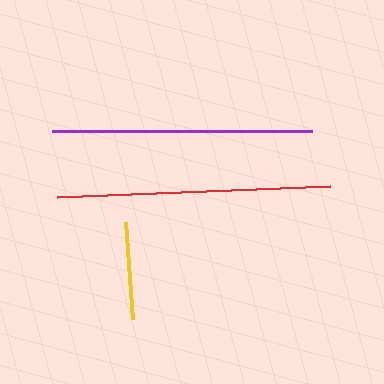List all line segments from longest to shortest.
From longest to shortest: red, purple, yellow.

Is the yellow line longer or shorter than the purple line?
The purple line is longer than the yellow line.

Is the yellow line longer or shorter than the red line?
The red line is longer than the yellow line.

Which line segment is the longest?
The red line is the longest at approximately 274 pixels.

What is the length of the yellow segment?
The yellow segment is approximately 98 pixels long.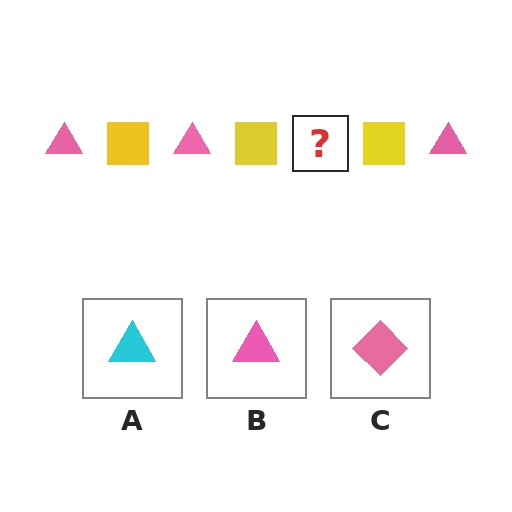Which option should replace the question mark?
Option B.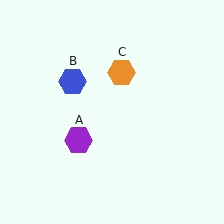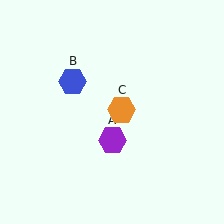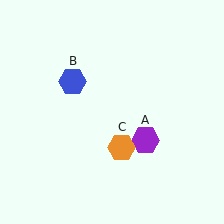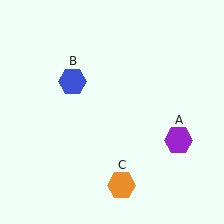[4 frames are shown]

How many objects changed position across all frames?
2 objects changed position: purple hexagon (object A), orange hexagon (object C).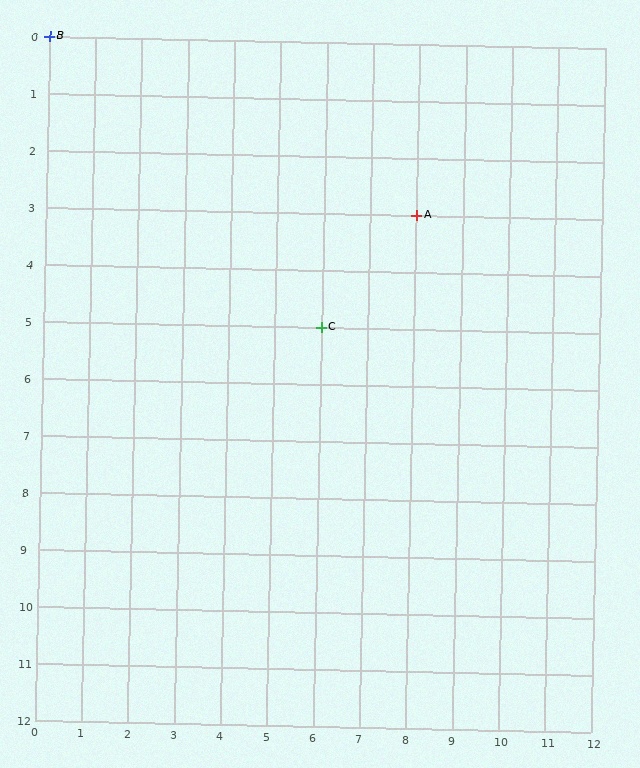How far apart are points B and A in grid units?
Points B and A are 8 columns and 3 rows apart (about 8.5 grid units diagonally).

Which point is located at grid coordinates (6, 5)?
Point C is at (6, 5).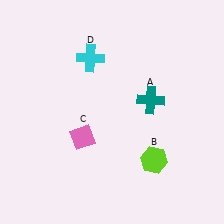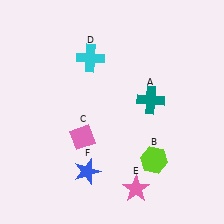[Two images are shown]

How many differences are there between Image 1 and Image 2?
There are 2 differences between the two images.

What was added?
A pink star (E), a blue star (F) were added in Image 2.